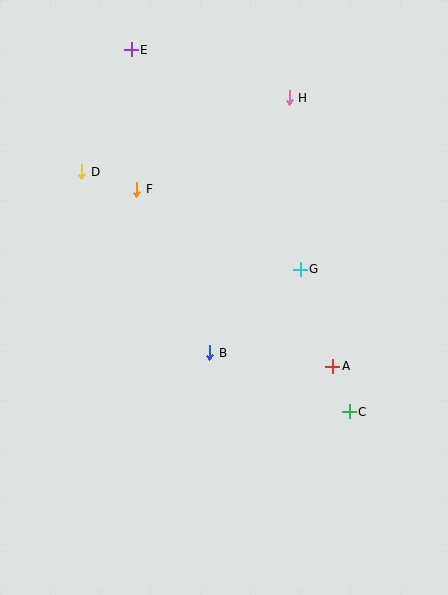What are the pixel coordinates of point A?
Point A is at (333, 366).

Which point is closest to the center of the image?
Point B at (210, 353) is closest to the center.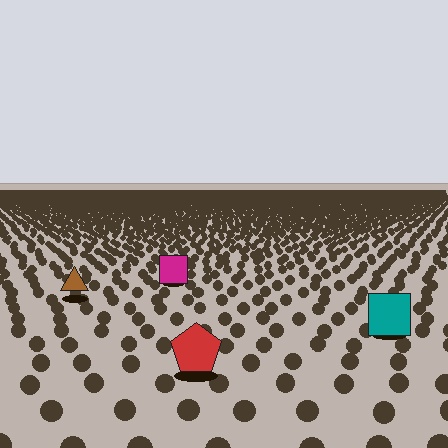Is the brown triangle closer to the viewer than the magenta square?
Yes. The brown triangle is closer — you can tell from the texture gradient: the ground texture is coarser near it.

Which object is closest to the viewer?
The red pentagon is closest. The texture marks near it are larger and more spread out.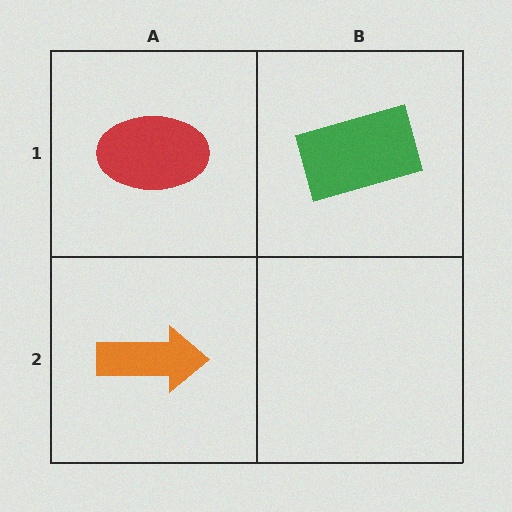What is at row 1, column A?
A red ellipse.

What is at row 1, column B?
A green rectangle.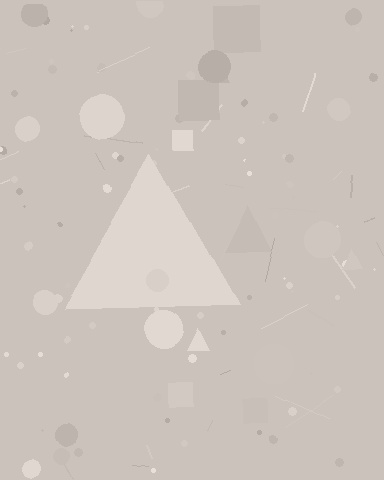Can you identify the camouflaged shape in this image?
The camouflaged shape is a triangle.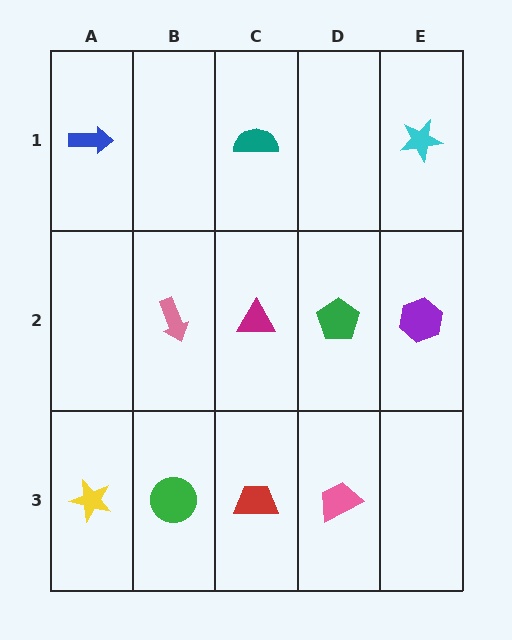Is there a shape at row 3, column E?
No, that cell is empty.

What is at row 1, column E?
A cyan star.